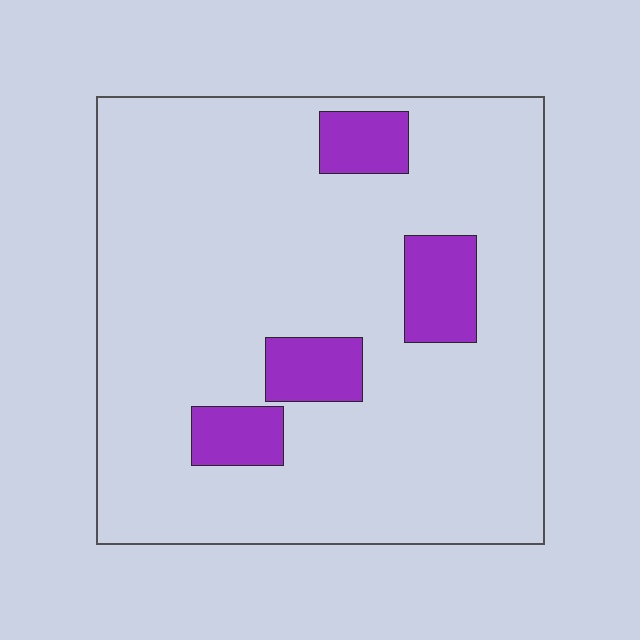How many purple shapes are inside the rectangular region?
4.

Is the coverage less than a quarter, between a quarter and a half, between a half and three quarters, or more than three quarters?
Less than a quarter.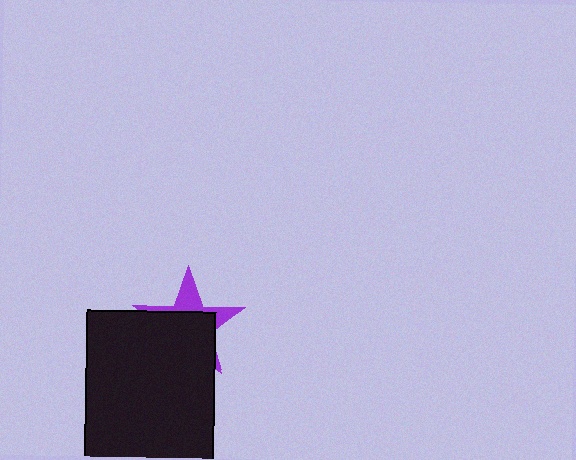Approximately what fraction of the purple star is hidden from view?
Roughly 64% of the purple star is hidden behind the black rectangle.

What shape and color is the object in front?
The object in front is a black rectangle.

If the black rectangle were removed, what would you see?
You would see the complete purple star.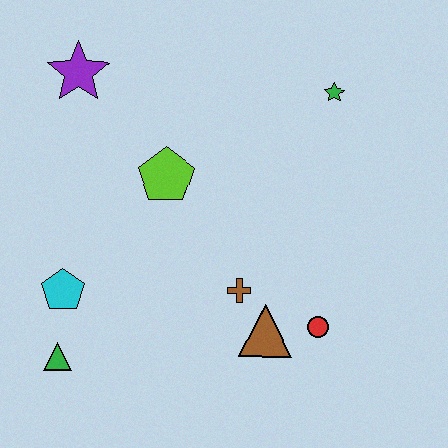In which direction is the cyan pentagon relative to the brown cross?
The cyan pentagon is to the left of the brown cross.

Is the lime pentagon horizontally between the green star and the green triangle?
Yes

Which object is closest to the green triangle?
The cyan pentagon is closest to the green triangle.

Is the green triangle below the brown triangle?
Yes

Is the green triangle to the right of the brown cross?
No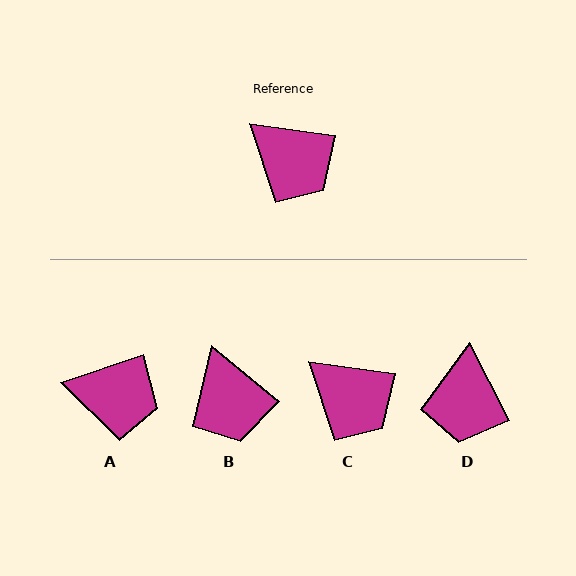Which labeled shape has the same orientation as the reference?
C.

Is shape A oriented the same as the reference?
No, it is off by about 27 degrees.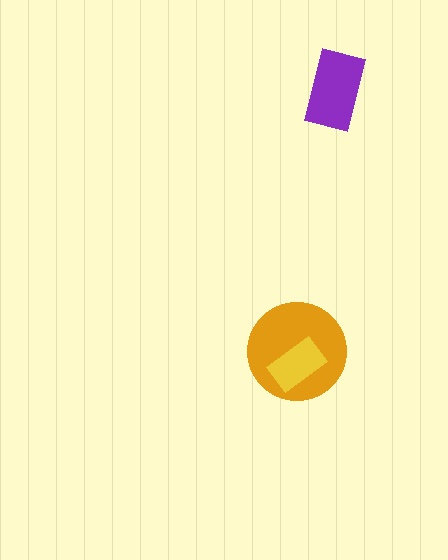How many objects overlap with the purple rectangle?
0 objects overlap with the purple rectangle.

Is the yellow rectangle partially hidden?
No, no other shape covers it.